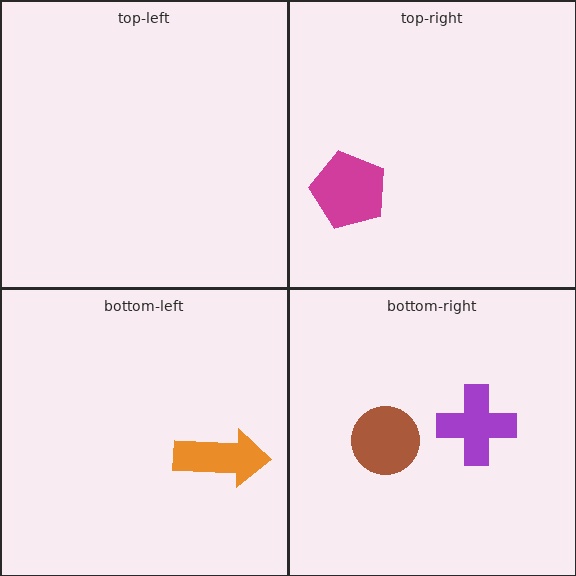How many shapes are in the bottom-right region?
2.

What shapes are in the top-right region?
The magenta pentagon.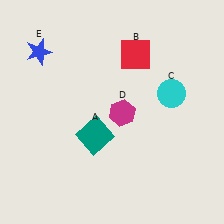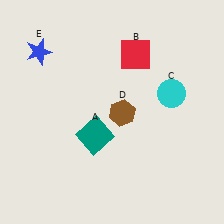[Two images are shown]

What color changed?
The hexagon (D) changed from magenta in Image 1 to brown in Image 2.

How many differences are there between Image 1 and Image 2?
There is 1 difference between the two images.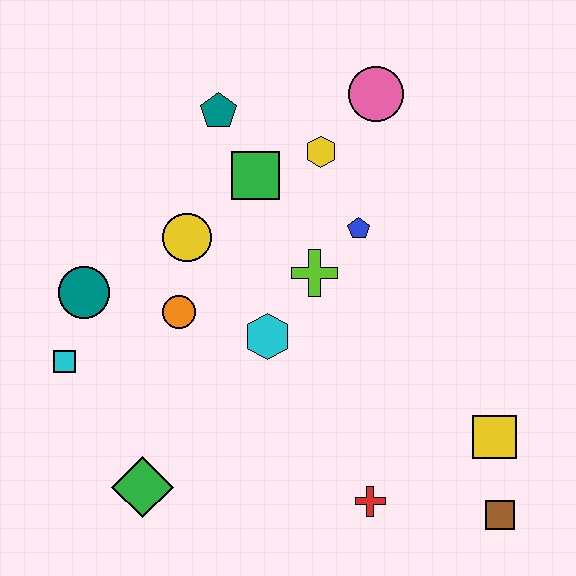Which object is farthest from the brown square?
The teal pentagon is farthest from the brown square.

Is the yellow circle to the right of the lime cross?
No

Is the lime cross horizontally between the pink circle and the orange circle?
Yes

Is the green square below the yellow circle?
No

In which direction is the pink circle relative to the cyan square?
The pink circle is to the right of the cyan square.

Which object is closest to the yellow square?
The brown square is closest to the yellow square.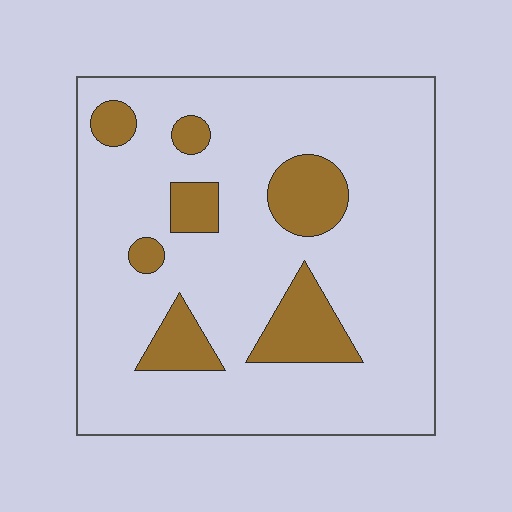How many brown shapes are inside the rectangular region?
7.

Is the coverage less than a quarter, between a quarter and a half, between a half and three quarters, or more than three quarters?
Less than a quarter.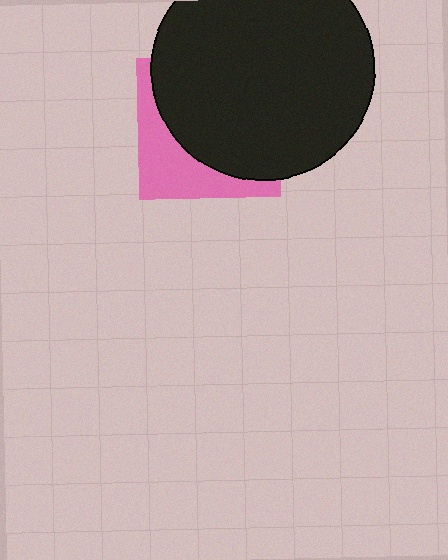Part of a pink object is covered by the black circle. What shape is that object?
It is a square.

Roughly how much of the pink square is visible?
A small part of it is visible (roughly 33%).